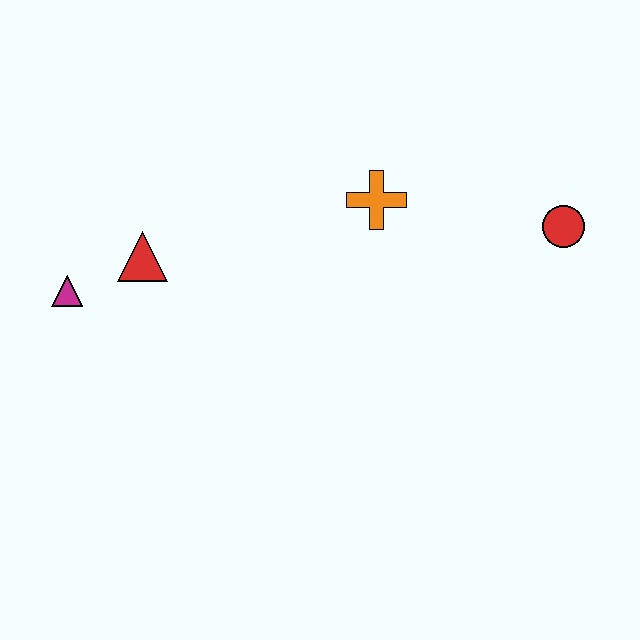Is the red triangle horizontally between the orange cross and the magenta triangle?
Yes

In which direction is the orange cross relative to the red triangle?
The orange cross is to the right of the red triangle.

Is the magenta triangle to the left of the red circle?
Yes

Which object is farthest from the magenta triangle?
The red circle is farthest from the magenta triangle.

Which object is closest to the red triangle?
The magenta triangle is closest to the red triangle.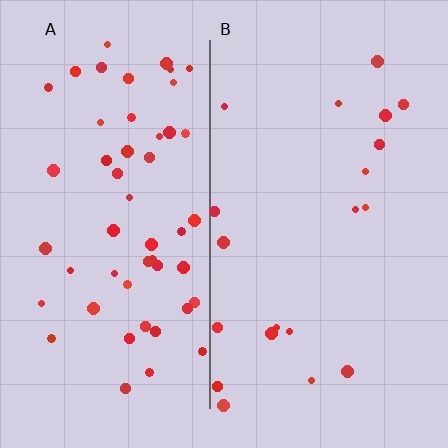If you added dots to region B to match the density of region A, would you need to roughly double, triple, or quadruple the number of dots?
Approximately triple.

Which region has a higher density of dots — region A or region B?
A (the left).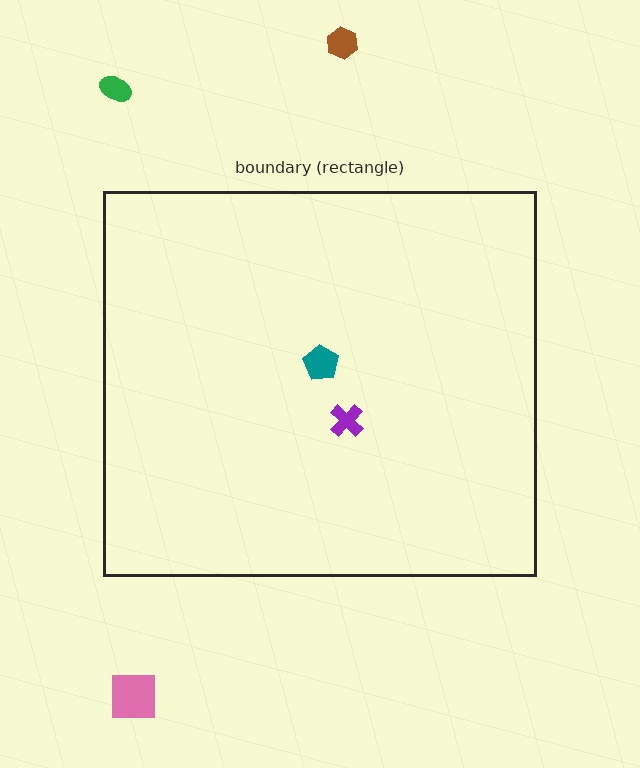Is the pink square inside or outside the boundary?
Outside.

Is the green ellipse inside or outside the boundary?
Outside.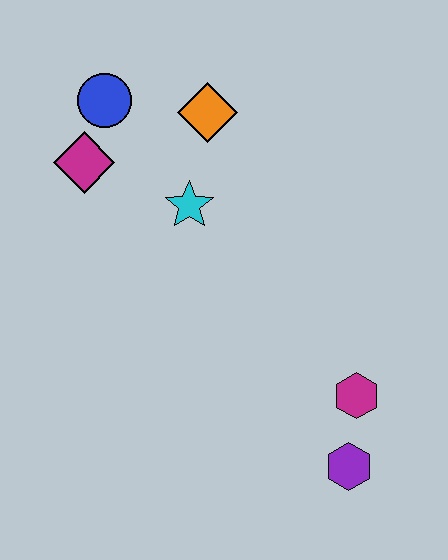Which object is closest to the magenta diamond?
The blue circle is closest to the magenta diamond.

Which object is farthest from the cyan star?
The purple hexagon is farthest from the cyan star.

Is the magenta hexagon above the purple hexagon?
Yes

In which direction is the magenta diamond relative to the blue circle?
The magenta diamond is below the blue circle.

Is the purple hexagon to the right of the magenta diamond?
Yes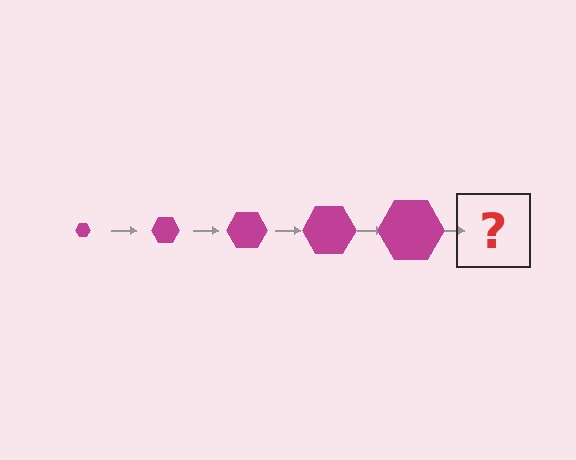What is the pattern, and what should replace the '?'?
The pattern is that the hexagon gets progressively larger each step. The '?' should be a magenta hexagon, larger than the previous one.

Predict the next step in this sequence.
The next step is a magenta hexagon, larger than the previous one.